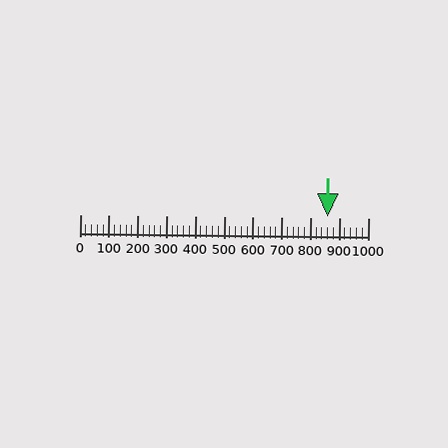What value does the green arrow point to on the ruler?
The green arrow points to approximately 860.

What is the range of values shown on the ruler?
The ruler shows values from 0 to 1000.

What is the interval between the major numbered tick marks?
The major tick marks are spaced 100 units apart.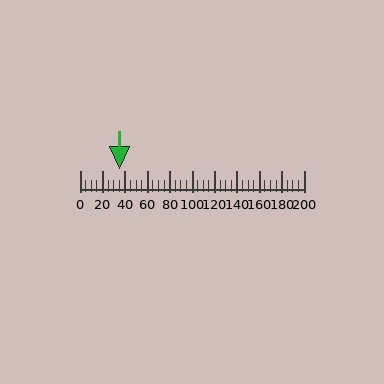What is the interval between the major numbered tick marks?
The major tick marks are spaced 20 units apart.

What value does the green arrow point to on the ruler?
The green arrow points to approximately 35.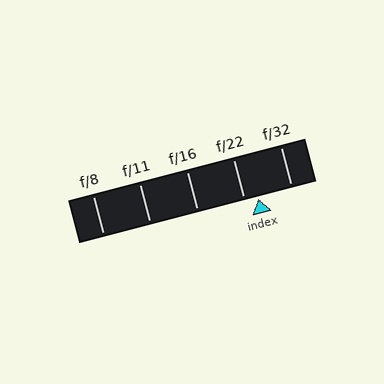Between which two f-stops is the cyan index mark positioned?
The index mark is between f/22 and f/32.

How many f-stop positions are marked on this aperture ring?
There are 5 f-stop positions marked.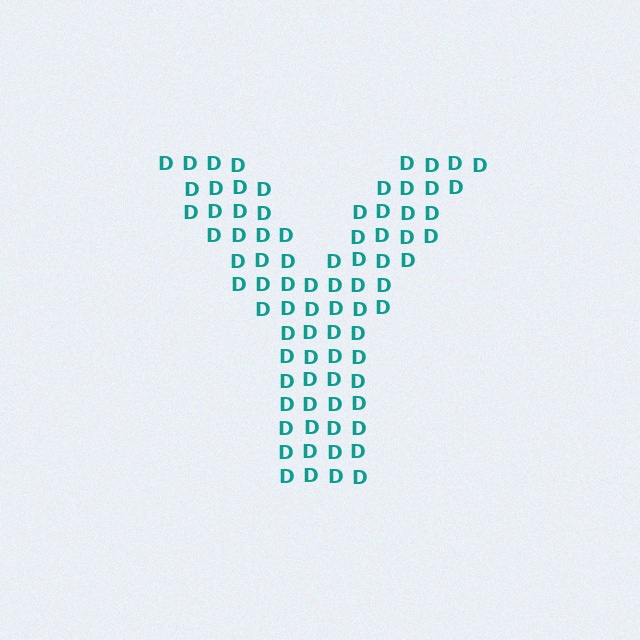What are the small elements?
The small elements are letter D's.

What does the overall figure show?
The overall figure shows the letter Y.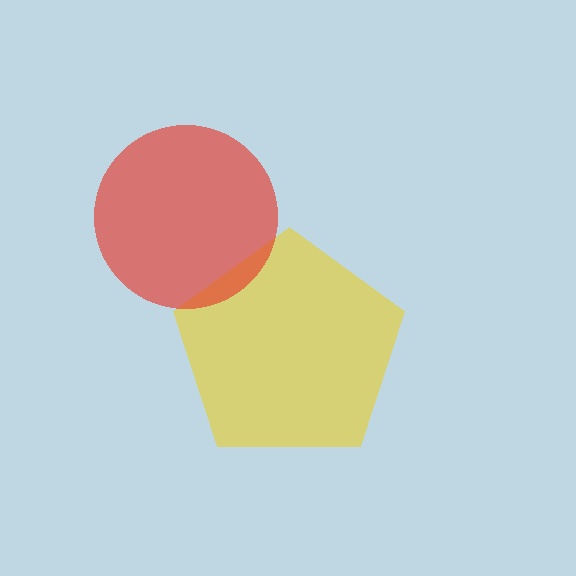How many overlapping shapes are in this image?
There are 2 overlapping shapes in the image.